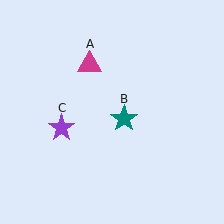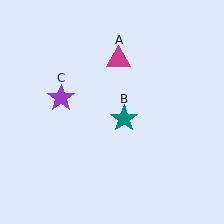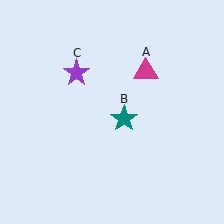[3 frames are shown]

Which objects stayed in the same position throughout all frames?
Teal star (object B) remained stationary.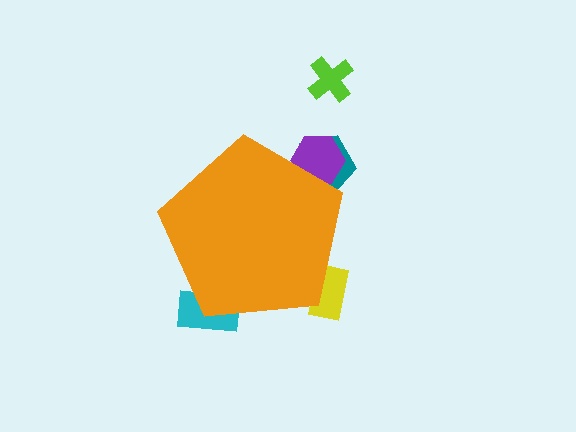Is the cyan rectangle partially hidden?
Yes, the cyan rectangle is partially hidden behind the orange pentagon.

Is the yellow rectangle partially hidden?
Yes, the yellow rectangle is partially hidden behind the orange pentagon.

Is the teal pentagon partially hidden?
Yes, the teal pentagon is partially hidden behind the orange pentagon.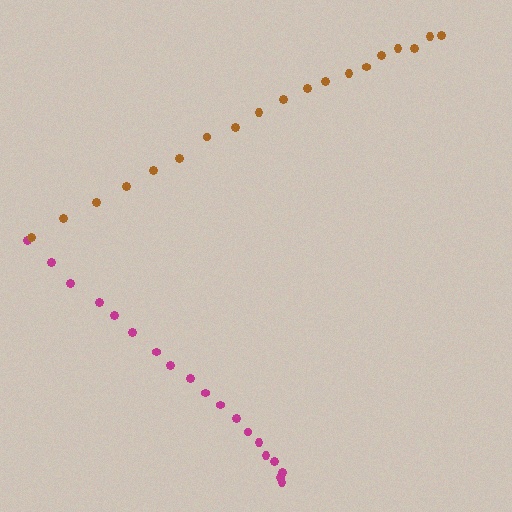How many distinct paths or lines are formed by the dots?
There are 2 distinct paths.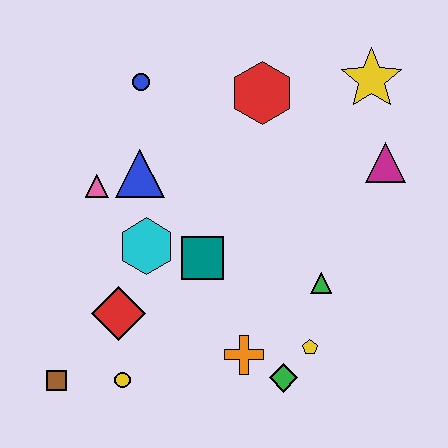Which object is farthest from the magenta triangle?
The brown square is farthest from the magenta triangle.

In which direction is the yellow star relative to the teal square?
The yellow star is above the teal square.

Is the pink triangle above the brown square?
Yes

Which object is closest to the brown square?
The yellow circle is closest to the brown square.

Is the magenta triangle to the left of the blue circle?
No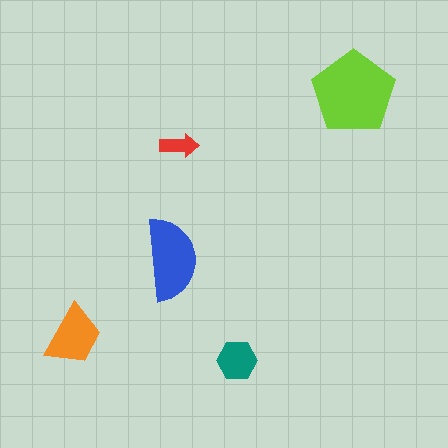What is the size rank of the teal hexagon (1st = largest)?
4th.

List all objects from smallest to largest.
The red arrow, the teal hexagon, the orange trapezoid, the blue semicircle, the lime pentagon.